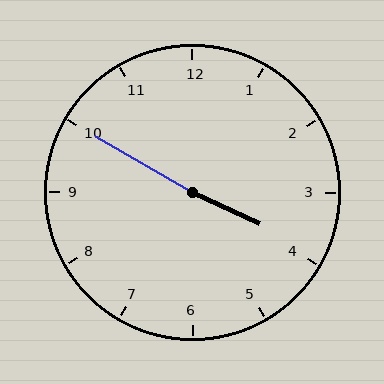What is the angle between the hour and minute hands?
Approximately 175 degrees.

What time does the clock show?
3:50.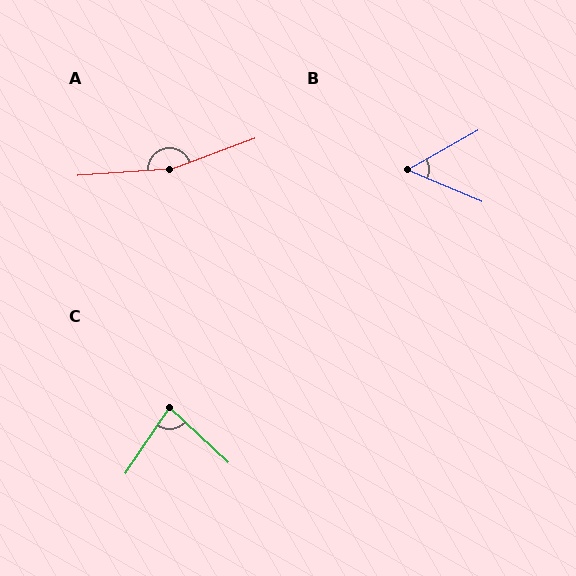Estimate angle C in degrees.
Approximately 81 degrees.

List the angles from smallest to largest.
B (52°), C (81°), A (163°).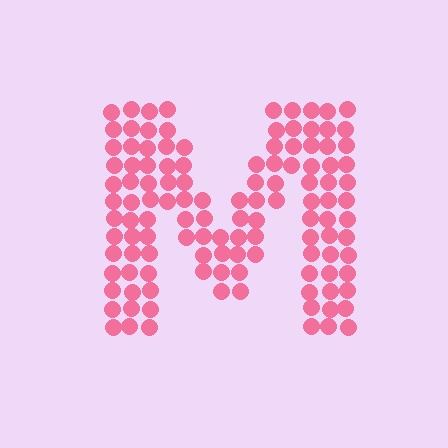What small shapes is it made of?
It is made of small circles.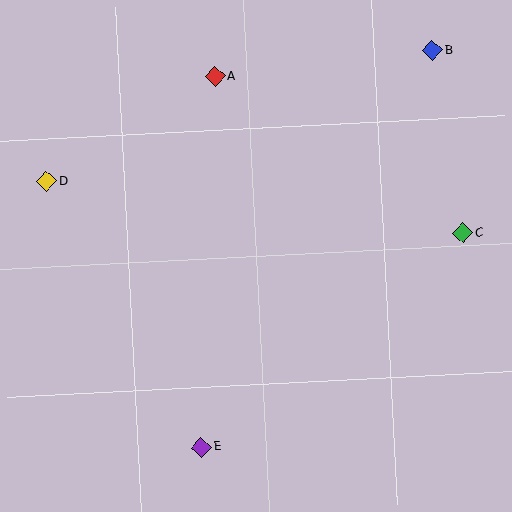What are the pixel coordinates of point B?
Point B is at (432, 50).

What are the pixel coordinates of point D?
Point D is at (47, 182).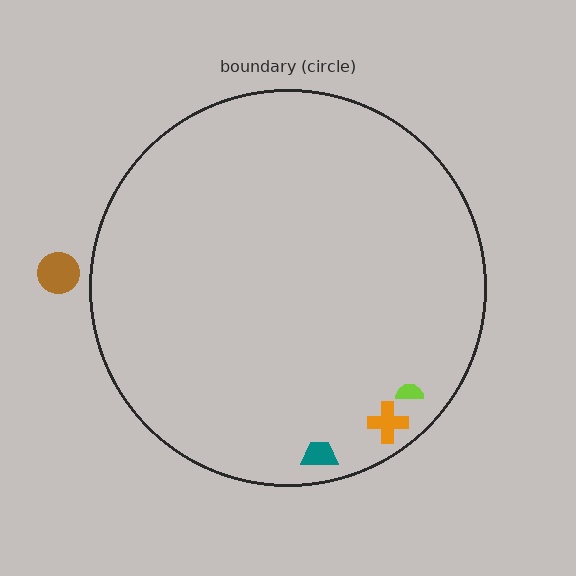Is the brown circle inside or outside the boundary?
Outside.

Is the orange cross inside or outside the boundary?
Inside.